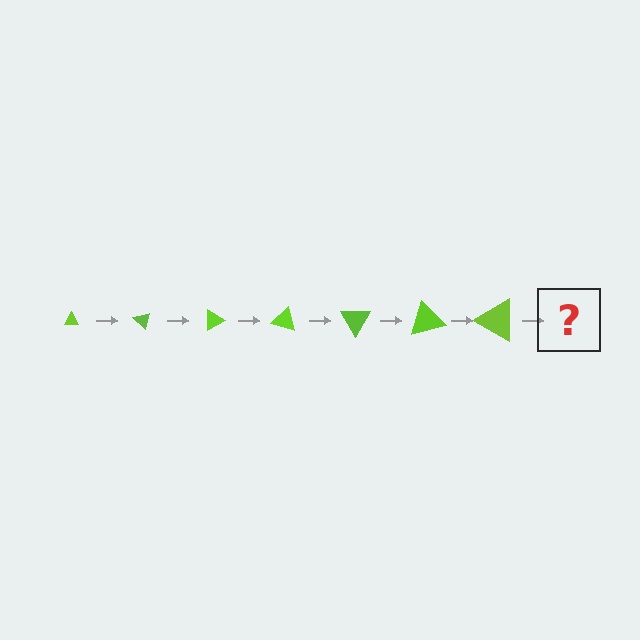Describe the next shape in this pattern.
It should be a triangle, larger than the previous one and rotated 315 degrees from the start.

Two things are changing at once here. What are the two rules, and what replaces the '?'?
The two rules are that the triangle grows larger each step and it rotates 45 degrees each step. The '?' should be a triangle, larger than the previous one and rotated 315 degrees from the start.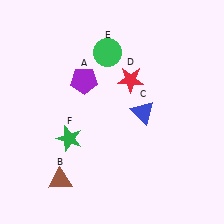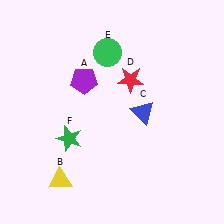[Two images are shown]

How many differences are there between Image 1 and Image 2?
There is 1 difference between the two images.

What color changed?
The triangle (B) changed from brown in Image 1 to yellow in Image 2.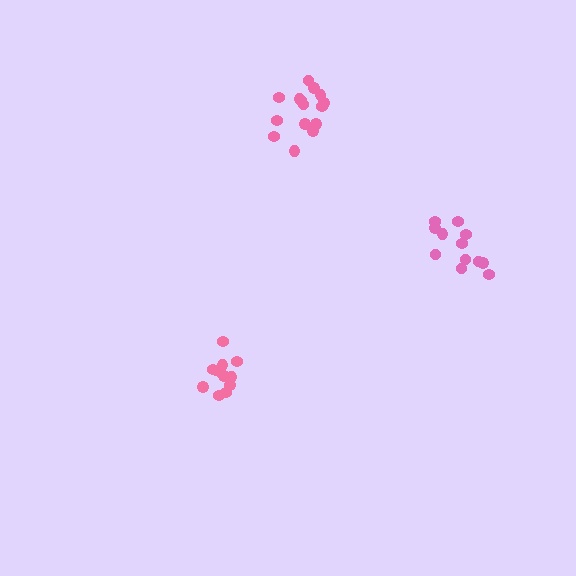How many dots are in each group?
Group 1: 13 dots, Group 2: 12 dots, Group 3: 15 dots (40 total).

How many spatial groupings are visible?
There are 3 spatial groupings.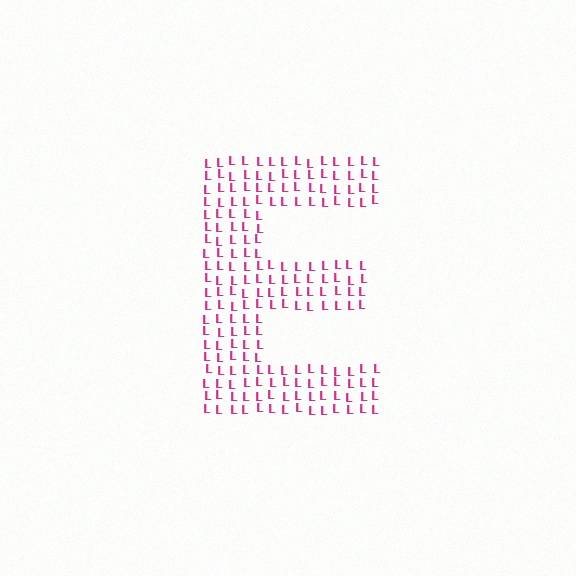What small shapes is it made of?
It is made of small letter L's.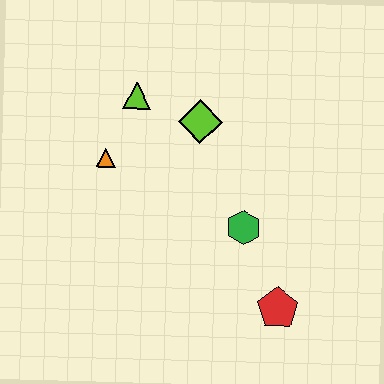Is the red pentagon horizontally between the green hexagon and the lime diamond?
No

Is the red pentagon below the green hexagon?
Yes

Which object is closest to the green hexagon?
The red pentagon is closest to the green hexagon.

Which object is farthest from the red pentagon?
The lime triangle is farthest from the red pentagon.